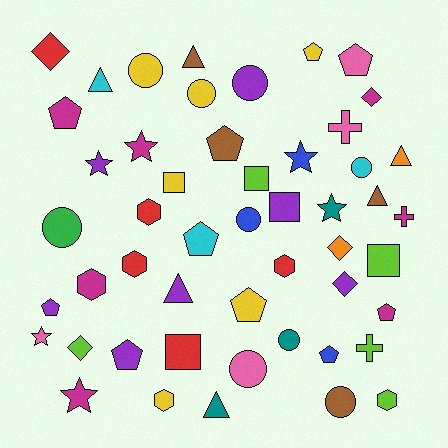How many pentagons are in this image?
There are 10 pentagons.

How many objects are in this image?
There are 50 objects.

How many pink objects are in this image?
There are 4 pink objects.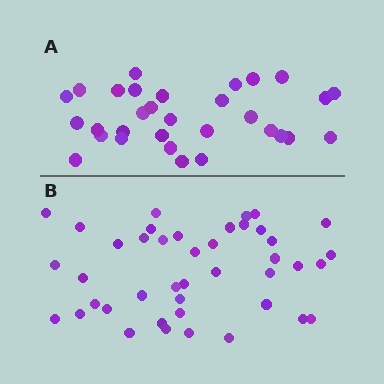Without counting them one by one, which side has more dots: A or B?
Region B (the bottom region) has more dots.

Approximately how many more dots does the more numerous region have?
Region B has roughly 12 or so more dots than region A.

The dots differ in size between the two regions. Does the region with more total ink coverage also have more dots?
No. Region A has more total ink coverage because its dots are larger, but region B actually contains more individual dots. Total area can be misleading — the number of items is what matters here.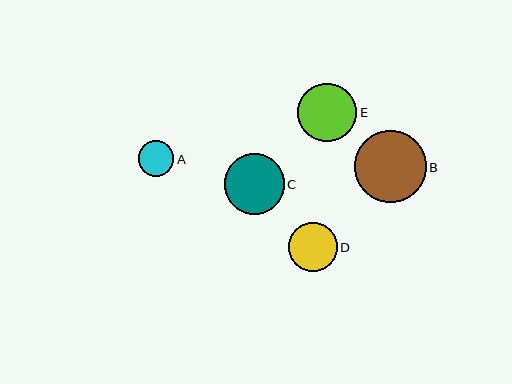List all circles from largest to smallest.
From largest to smallest: B, C, E, D, A.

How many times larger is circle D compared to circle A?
Circle D is approximately 1.4 times the size of circle A.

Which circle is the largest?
Circle B is the largest with a size of approximately 71 pixels.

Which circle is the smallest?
Circle A is the smallest with a size of approximately 36 pixels.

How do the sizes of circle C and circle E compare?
Circle C and circle E are approximately the same size.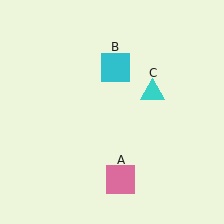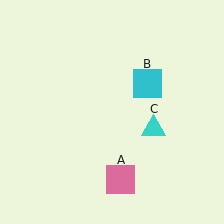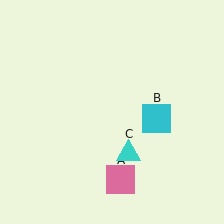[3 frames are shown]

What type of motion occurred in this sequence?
The cyan square (object B), cyan triangle (object C) rotated clockwise around the center of the scene.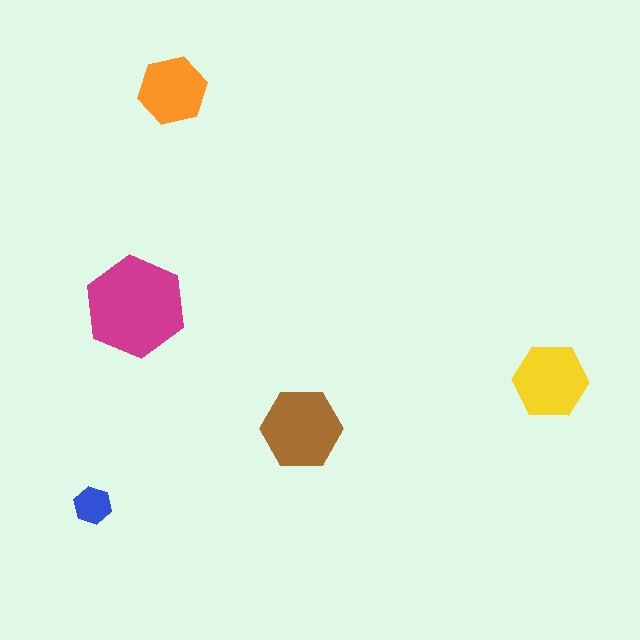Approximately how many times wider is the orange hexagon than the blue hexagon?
About 2 times wider.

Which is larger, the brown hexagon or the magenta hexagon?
The magenta one.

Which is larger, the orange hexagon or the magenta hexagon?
The magenta one.